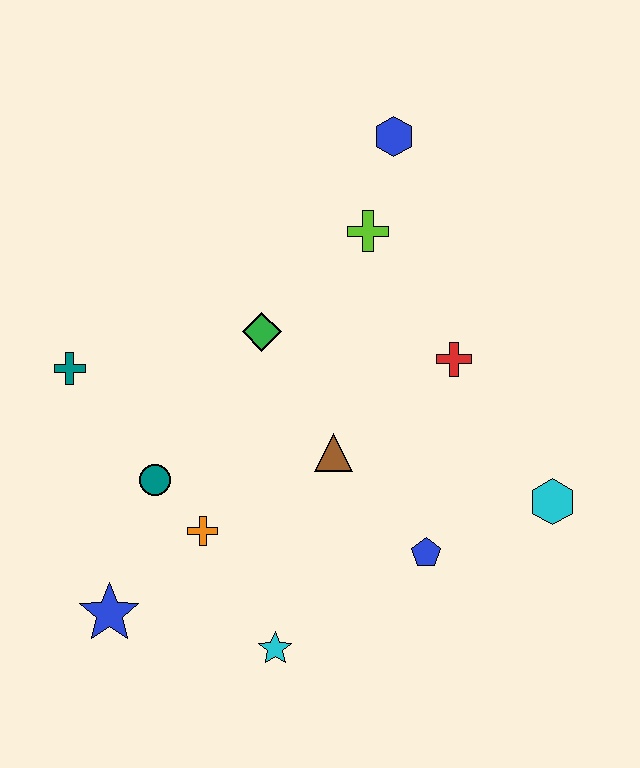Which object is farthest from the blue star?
The blue hexagon is farthest from the blue star.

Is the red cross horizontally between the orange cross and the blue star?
No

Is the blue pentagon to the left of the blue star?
No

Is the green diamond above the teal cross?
Yes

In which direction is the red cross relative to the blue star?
The red cross is to the right of the blue star.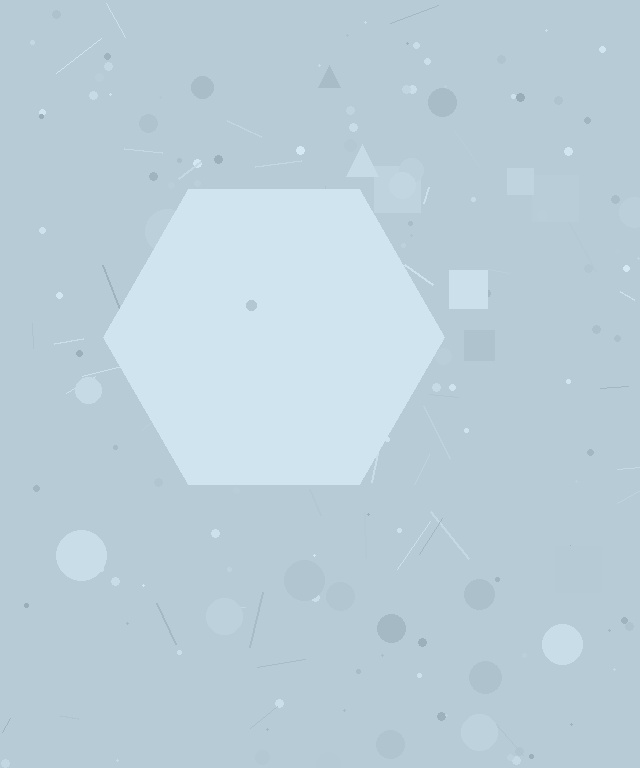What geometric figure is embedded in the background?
A hexagon is embedded in the background.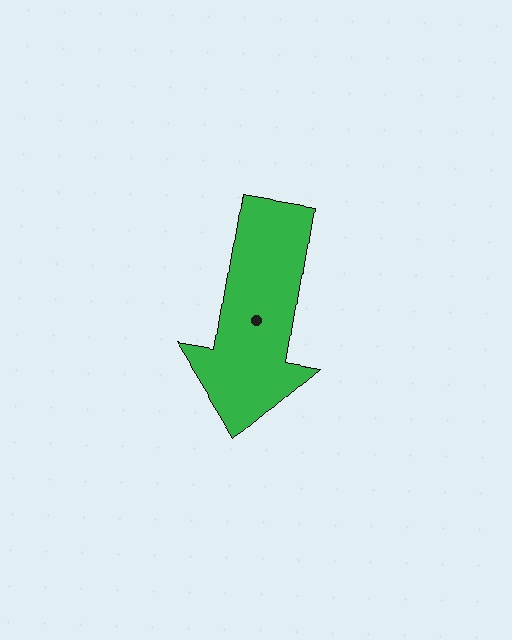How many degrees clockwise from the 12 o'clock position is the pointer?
Approximately 189 degrees.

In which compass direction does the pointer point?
South.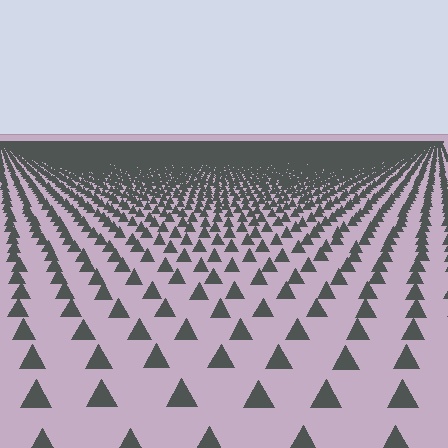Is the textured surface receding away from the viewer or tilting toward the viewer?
The surface is receding away from the viewer. Texture elements get smaller and denser toward the top.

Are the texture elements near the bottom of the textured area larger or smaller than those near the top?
Larger. Near the bottom, elements are closer to the viewer and appear at a bigger on-screen size.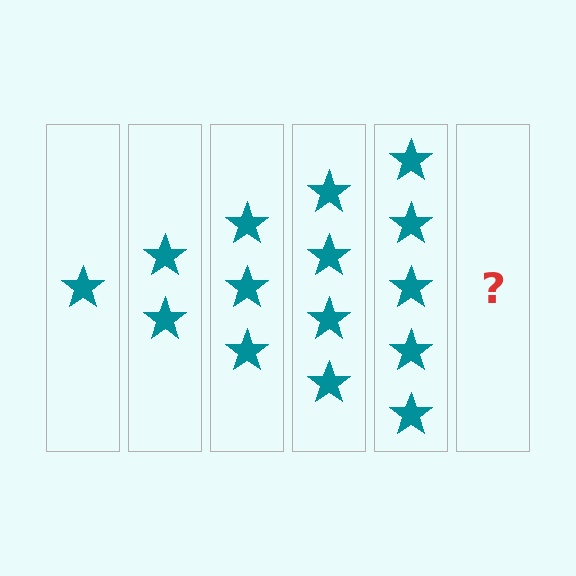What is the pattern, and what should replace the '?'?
The pattern is that each step adds one more star. The '?' should be 6 stars.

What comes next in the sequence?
The next element should be 6 stars.